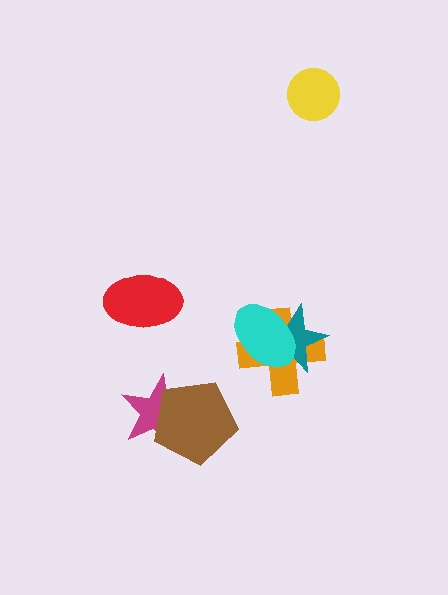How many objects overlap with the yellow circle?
0 objects overlap with the yellow circle.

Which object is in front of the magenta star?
The brown pentagon is in front of the magenta star.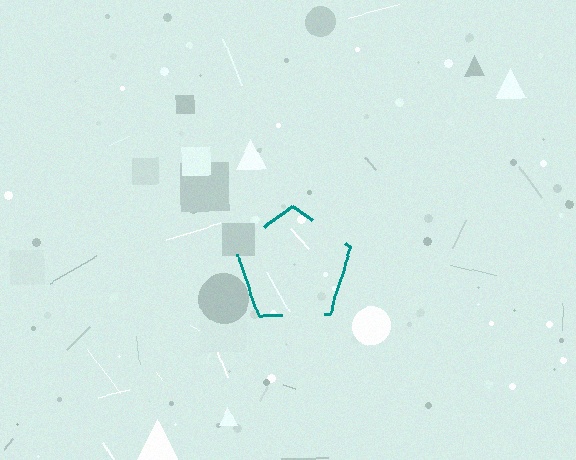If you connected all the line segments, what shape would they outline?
They would outline a pentagon.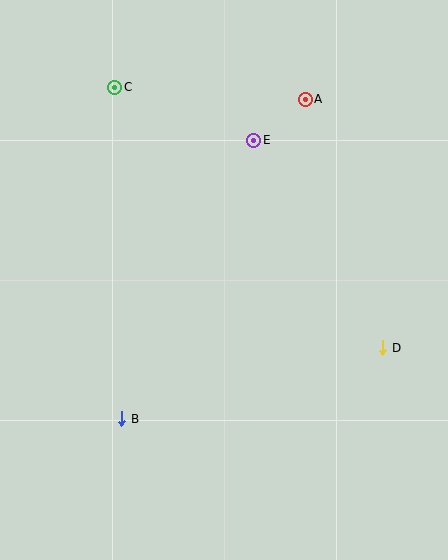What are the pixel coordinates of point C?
Point C is at (115, 87).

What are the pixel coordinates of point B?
Point B is at (122, 419).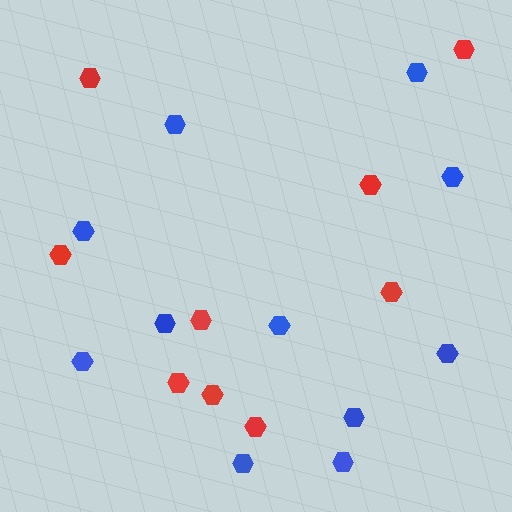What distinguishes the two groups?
There are 2 groups: one group of blue hexagons (11) and one group of red hexagons (9).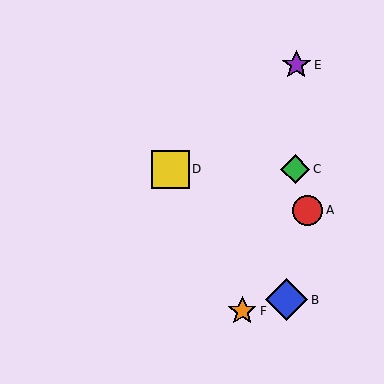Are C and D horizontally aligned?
Yes, both are at y≈169.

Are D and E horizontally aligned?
No, D is at y≈169 and E is at y≈65.